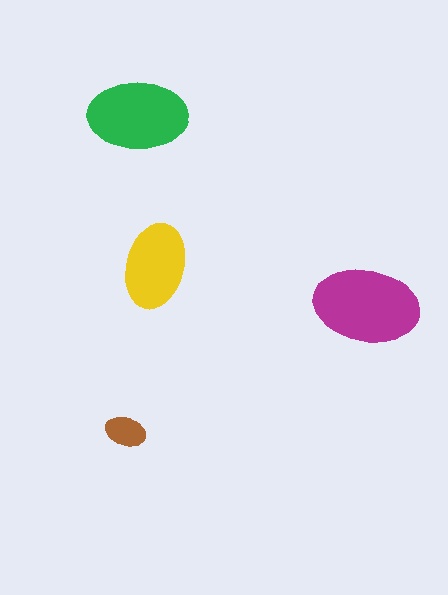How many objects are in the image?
There are 4 objects in the image.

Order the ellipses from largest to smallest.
the magenta one, the green one, the yellow one, the brown one.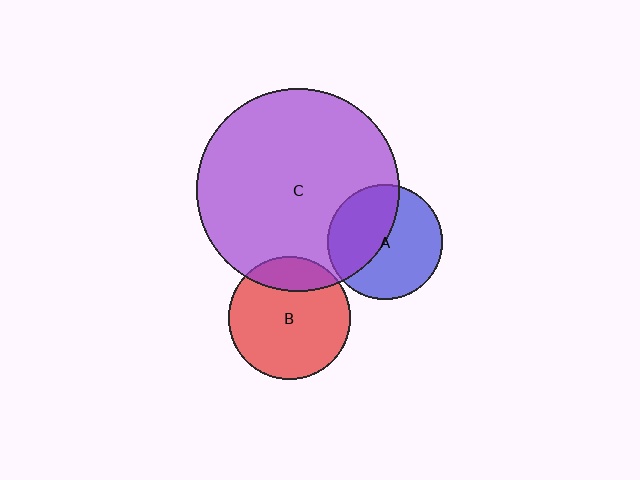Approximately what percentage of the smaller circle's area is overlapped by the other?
Approximately 20%.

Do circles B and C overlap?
Yes.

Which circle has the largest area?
Circle C (purple).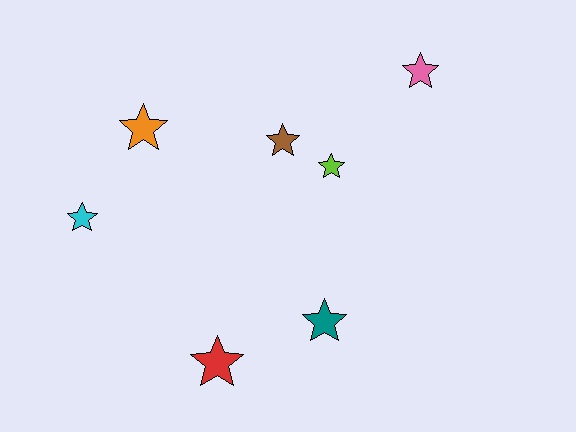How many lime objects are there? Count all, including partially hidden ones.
There is 1 lime object.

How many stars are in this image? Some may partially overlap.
There are 7 stars.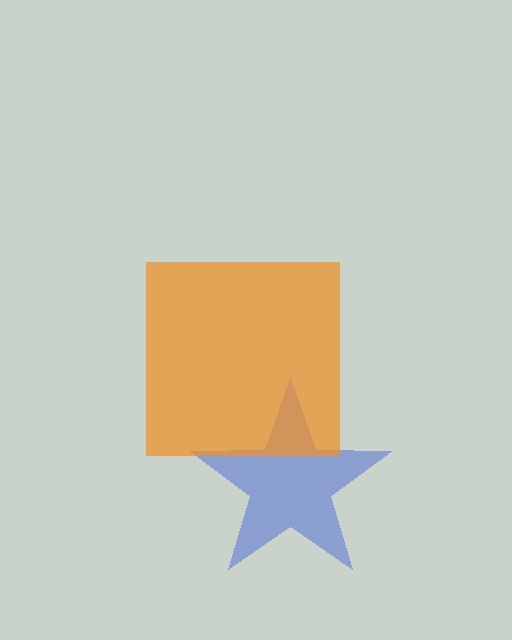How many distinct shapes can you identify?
There are 2 distinct shapes: a blue star, an orange square.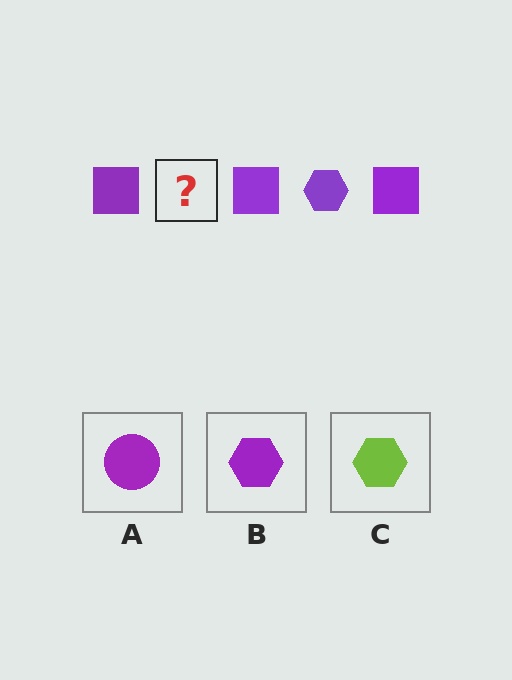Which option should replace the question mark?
Option B.